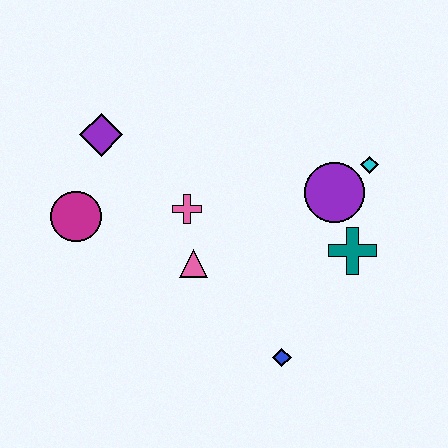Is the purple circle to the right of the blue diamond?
Yes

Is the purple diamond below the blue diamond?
No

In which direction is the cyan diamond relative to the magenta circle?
The cyan diamond is to the right of the magenta circle.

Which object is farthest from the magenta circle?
The cyan diamond is farthest from the magenta circle.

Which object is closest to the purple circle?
The cyan diamond is closest to the purple circle.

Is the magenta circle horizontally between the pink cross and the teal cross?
No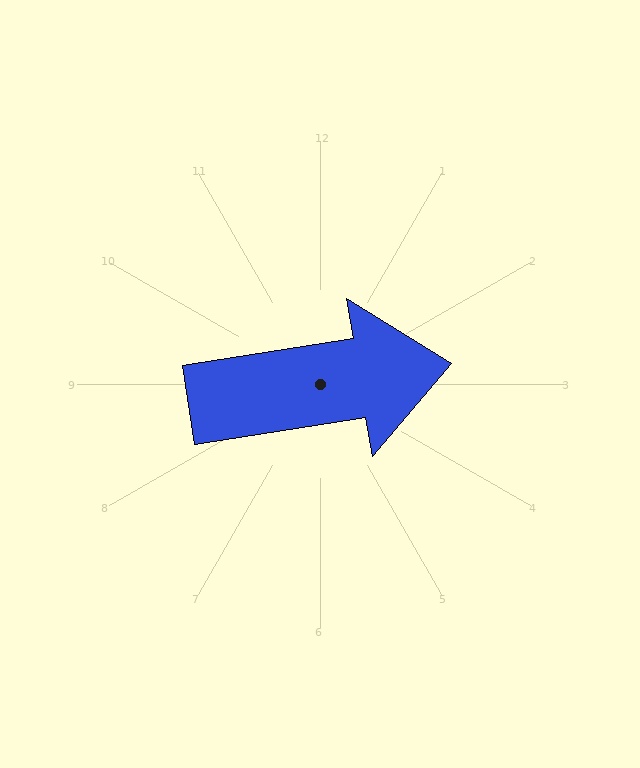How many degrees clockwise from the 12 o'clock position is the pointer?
Approximately 81 degrees.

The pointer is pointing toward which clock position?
Roughly 3 o'clock.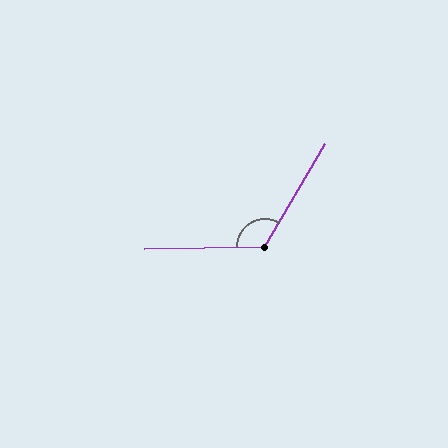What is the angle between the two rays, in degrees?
Approximately 122 degrees.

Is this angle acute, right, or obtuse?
It is obtuse.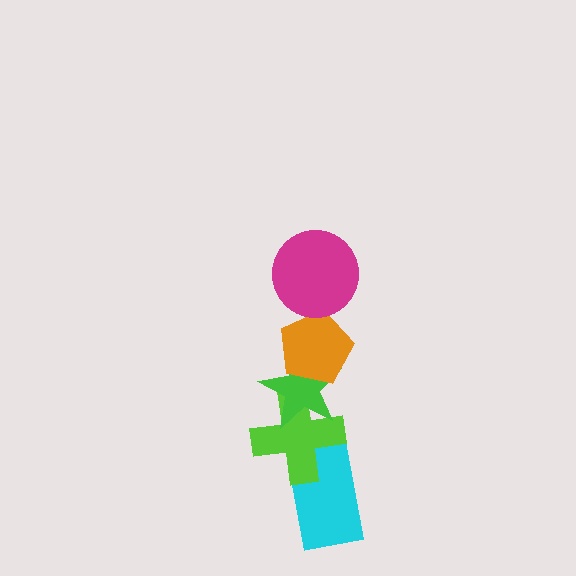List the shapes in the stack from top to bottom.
From top to bottom: the magenta circle, the orange pentagon, the green star, the lime cross, the cyan rectangle.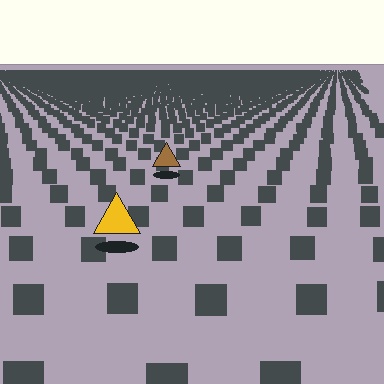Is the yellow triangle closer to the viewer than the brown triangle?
Yes. The yellow triangle is closer — you can tell from the texture gradient: the ground texture is coarser near it.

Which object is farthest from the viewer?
The brown triangle is farthest from the viewer. It appears smaller and the ground texture around it is denser.